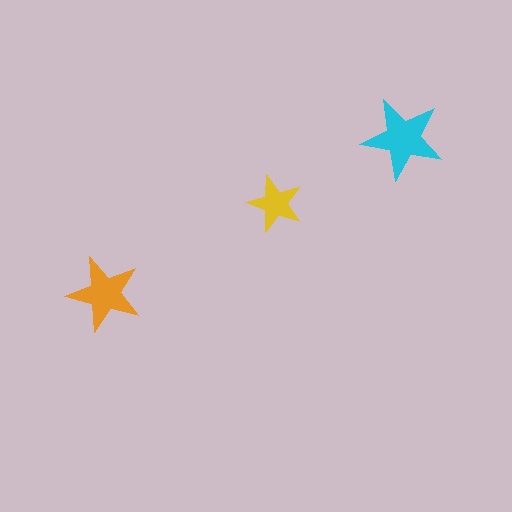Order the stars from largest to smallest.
the cyan one, the orange one, the yellow one.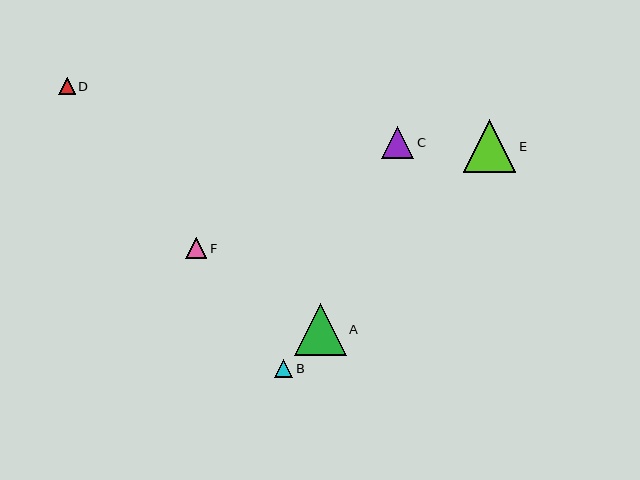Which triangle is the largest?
Triangle E is the largest with a size of approximately 52 pixels.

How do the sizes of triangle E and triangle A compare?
Triangle E and triangle A are approximately the same size.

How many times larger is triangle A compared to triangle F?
Triangle A is approximately 2.4 times the size of triangle F.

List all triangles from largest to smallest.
From largest to smallest: E, A, C, F, B, D.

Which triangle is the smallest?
Triangle D is the smallest with a size of approximately 17 pixels.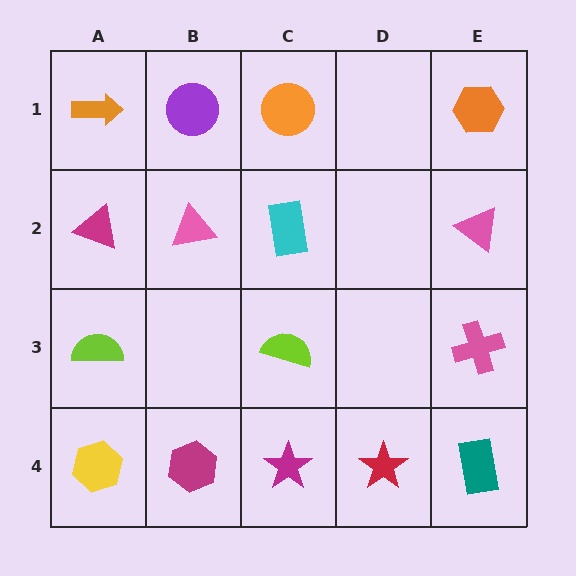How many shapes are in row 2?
4 shapes.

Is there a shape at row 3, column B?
No, that cell is empty.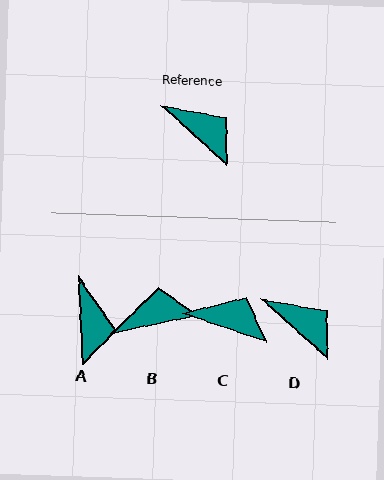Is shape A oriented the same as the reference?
No, it is off by about 45 degrees.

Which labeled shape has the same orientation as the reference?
D.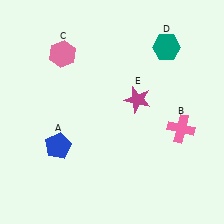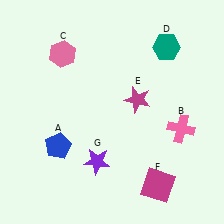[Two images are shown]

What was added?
A magenta square (F), a purple star (G) were added in Image 2.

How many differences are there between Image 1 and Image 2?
There are 2 differences between the two images.